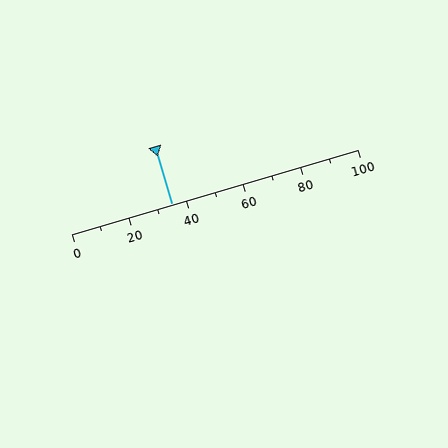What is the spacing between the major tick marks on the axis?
The major ticks are spaced 20 apart.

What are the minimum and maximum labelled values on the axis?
The axis runs from 0 to 100.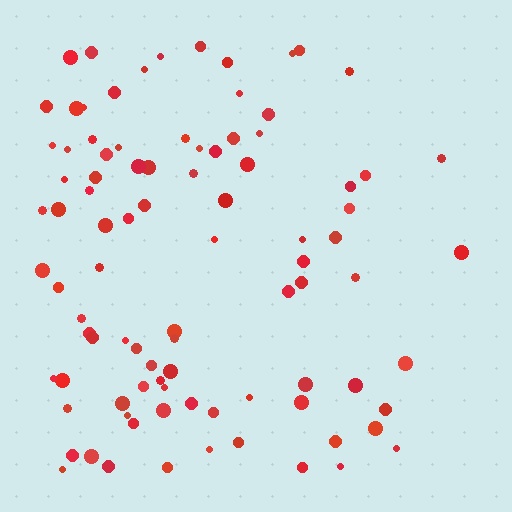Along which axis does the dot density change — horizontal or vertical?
Horizontal.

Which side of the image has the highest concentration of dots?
The left.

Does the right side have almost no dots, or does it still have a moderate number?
Still a moderate number, just noticeably fewer than the left.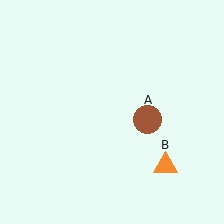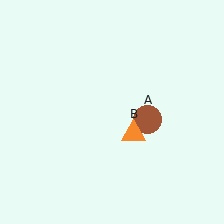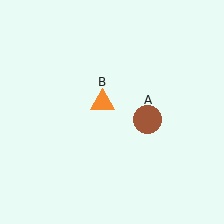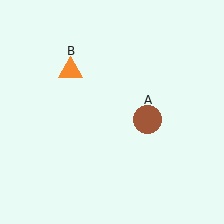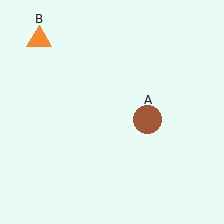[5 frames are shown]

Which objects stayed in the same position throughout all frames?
Brown circle (object A) remained stationary.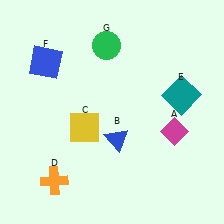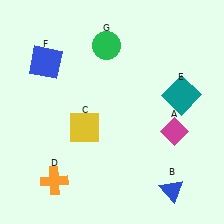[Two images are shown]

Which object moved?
The blue triangle (B) moved right.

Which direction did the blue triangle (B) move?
The blue triangle (B) moved right.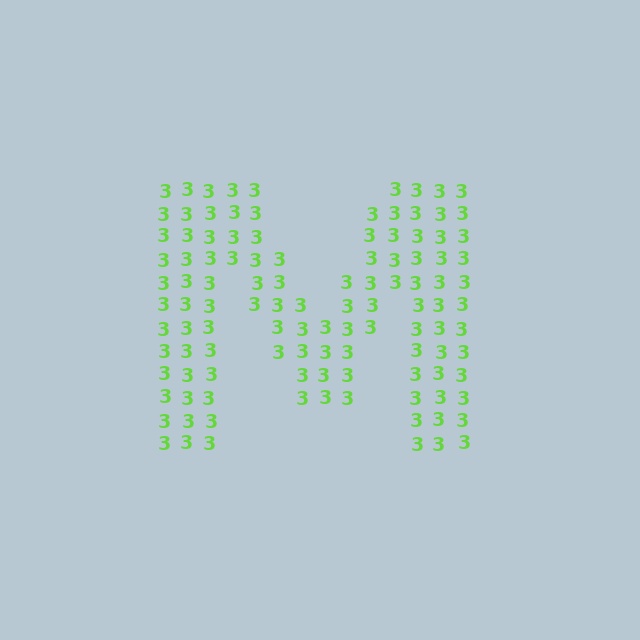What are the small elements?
The small elements are digit 3's.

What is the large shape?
The large shape is the letter M.